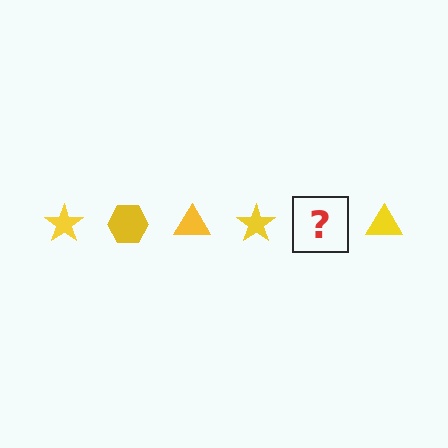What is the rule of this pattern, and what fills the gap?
The rule is that the pattern cycles through star, hexagon, triangle shapes in yellow. The gap should be filled with a yellow hexagon.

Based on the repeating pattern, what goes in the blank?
The blank should be a yellow hexagon.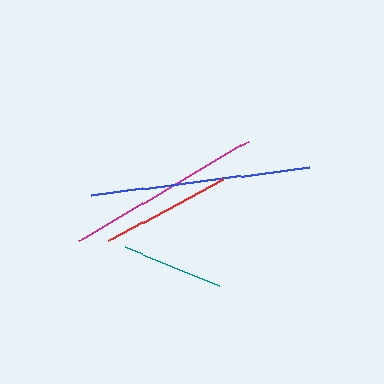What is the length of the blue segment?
The blue segment is approximately 220 pixels long.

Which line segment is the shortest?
The teal line is the shortest at approximately 101 pixels.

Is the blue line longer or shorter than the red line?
The blue line is longer than the red line.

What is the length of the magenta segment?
The magenta segment is approximately 196 pixels long.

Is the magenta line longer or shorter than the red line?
The magenta line is longer than the red line.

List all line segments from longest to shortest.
From longest to shortest: blue, magenta, red, teal.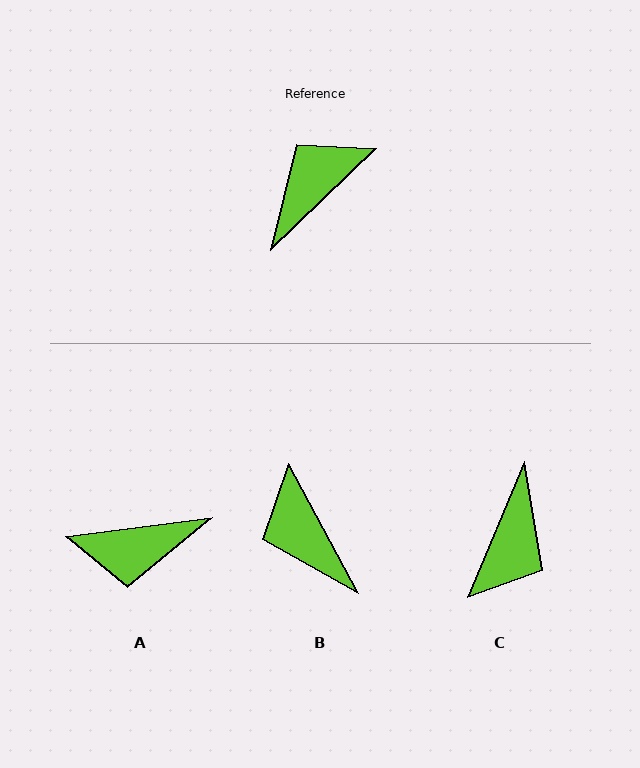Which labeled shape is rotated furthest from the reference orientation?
C, about 157 degrees away.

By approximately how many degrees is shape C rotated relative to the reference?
Approximately 157 degrees clockwise.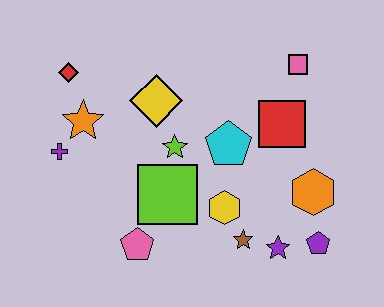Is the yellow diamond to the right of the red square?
No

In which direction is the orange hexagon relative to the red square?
The orange hexagon is below the red square.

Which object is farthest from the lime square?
The pink square is farthest from the lime square.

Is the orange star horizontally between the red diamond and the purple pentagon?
Yes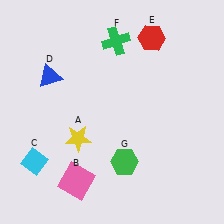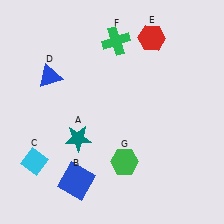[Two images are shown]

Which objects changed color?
A changed from yellow to teal. B changed from pink to blue.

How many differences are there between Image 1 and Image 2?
There are 2 differences between the two images.